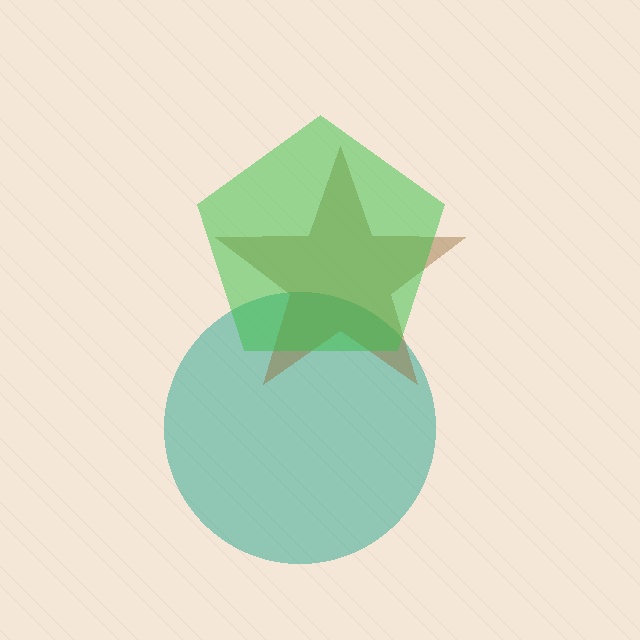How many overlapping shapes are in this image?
There are 3 overlapping shapes in the image.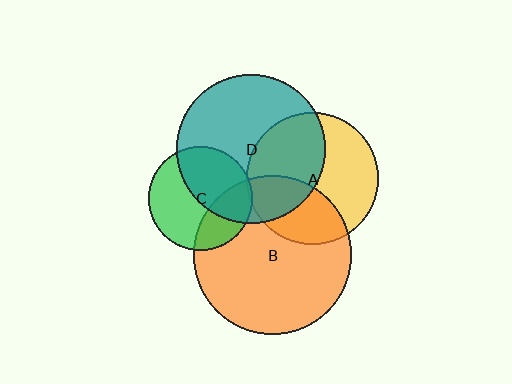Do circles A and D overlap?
Yes.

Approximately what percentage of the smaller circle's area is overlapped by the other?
Approximately 45%.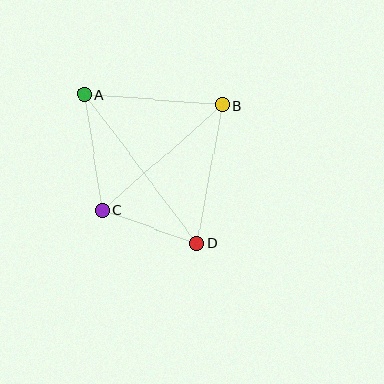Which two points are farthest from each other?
Points A and D are farthest from each other.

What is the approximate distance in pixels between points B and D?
The distance between B and D is approximately 141 pixels.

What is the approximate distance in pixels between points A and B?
The distance between A and B is approximately 138 pixels.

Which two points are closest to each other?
Points C and D are closest to each other.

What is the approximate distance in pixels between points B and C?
The distance between B and C is approximately 160 pixels.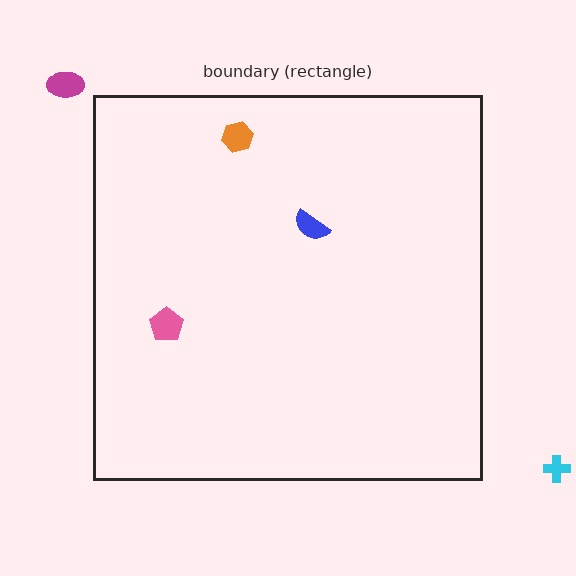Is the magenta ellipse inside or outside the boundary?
Outside.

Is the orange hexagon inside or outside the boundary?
Inside.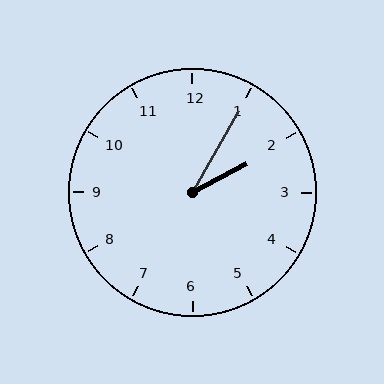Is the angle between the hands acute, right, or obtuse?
It is acute.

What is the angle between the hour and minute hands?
Approximately 32 degrees.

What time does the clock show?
2:05.